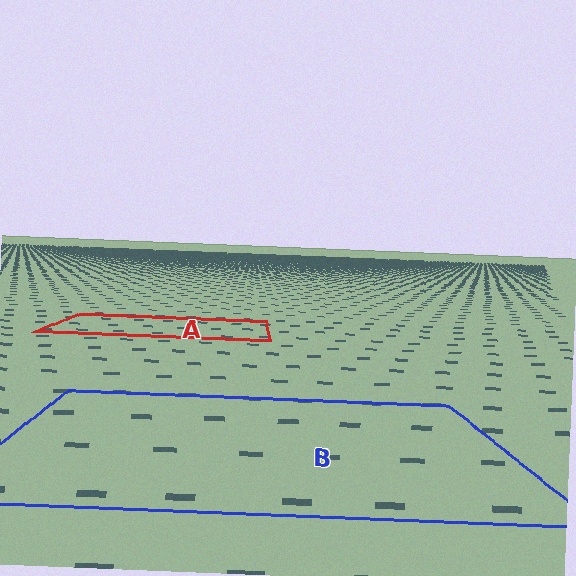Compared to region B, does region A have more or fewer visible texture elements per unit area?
Region A has more texture elements per unit area — they are packed more densely because it is farther away.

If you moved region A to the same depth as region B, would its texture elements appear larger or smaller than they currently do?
They would appear larger. At a closer depth, the same texture elements are projected at a bigger on-screen size.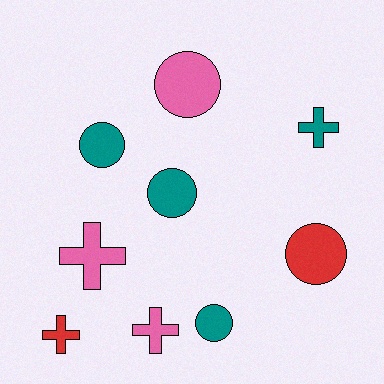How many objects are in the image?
There are 9 objects.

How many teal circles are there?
There are 3 teal circles.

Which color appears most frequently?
Teal, with 4 objects.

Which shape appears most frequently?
Circle, with 5 objects.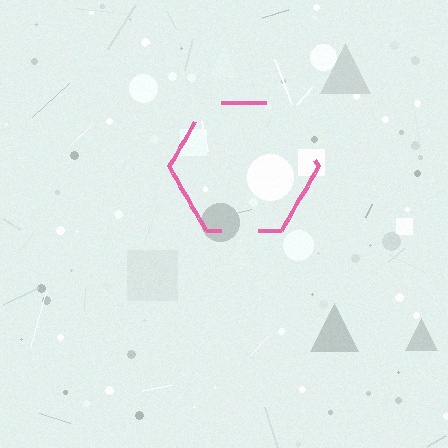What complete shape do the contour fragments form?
The contour fragments form a hexagon.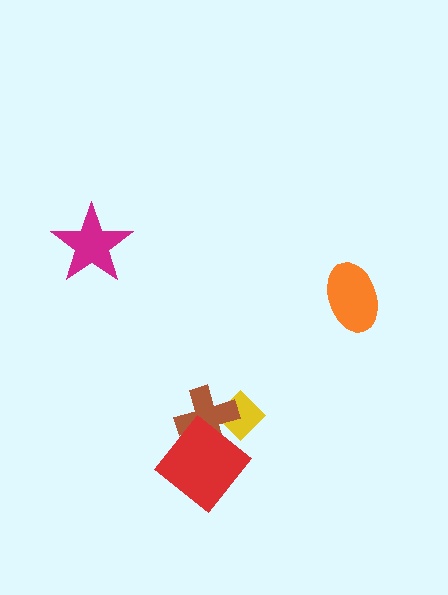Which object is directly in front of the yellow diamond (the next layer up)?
The brown cross is directly in front of the yellow diamond.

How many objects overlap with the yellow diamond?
2 objects overlap with the yellow diamond.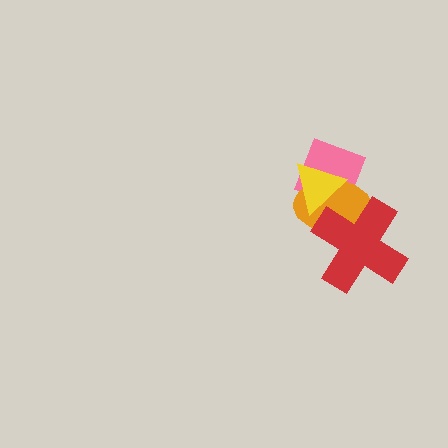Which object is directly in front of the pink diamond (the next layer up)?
The orange ellipse is directly in front of the pink diamond.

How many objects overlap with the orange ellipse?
3 objects overlap with the orange ellipse.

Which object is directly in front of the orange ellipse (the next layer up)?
The yellow triangle is directly in front of the orange ellipse.